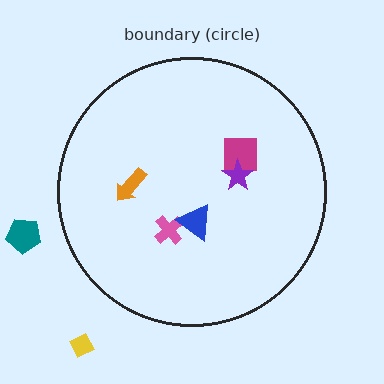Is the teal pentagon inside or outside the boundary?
Outside.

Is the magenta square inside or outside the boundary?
Inside.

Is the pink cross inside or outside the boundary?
Inside.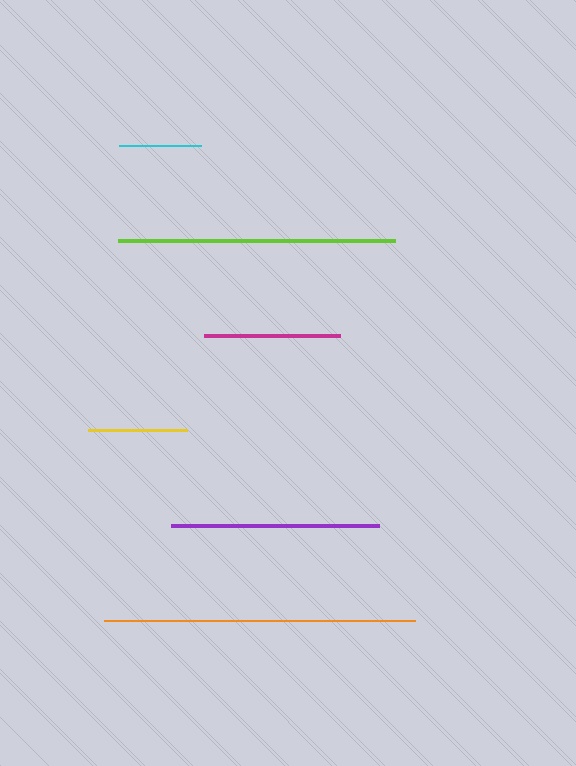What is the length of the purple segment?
The purple segment is approximately 208 pixels long.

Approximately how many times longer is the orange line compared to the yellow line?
The orange line is approximately 3.1 times the length of the yellow line.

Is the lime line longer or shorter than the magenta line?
The lime line is longer than the magenta line.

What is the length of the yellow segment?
The yellow segment is approximately 100 pixels long.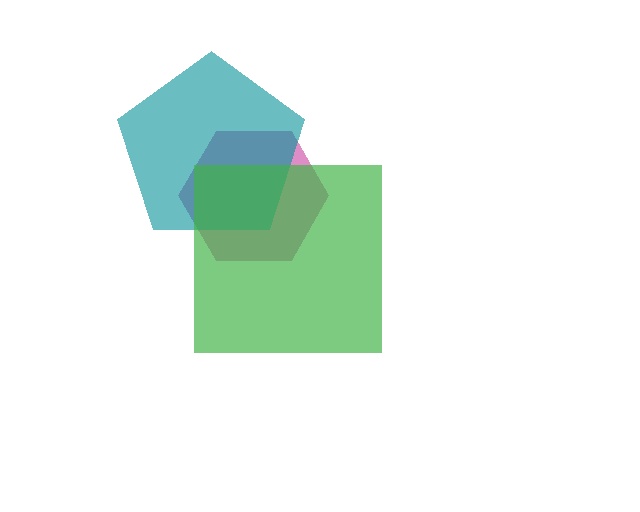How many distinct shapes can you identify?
There are 3 distinct shapes: a magenta hexagon, a teal pentagon, a green square.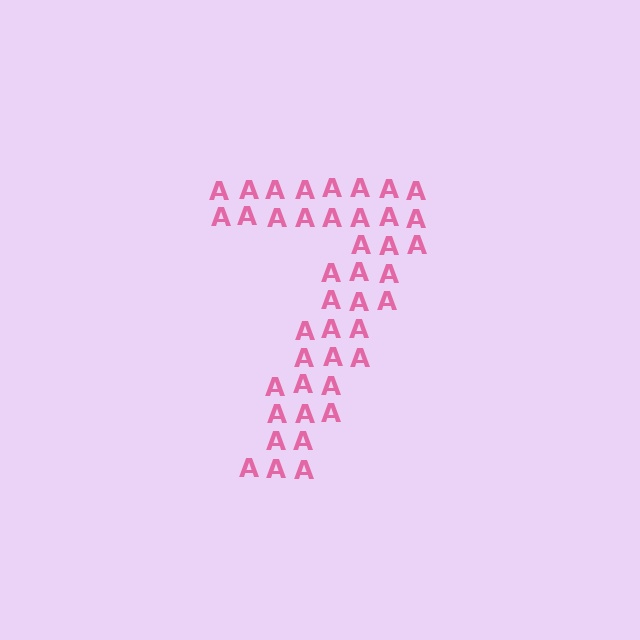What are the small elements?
The small elements are letter A's.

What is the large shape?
The large shape is the digit 7.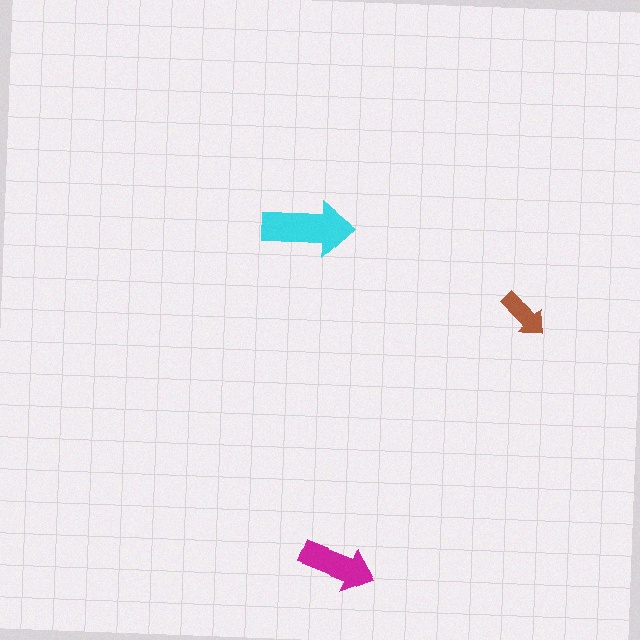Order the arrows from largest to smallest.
the cyan one, the magenta one, the brown one.